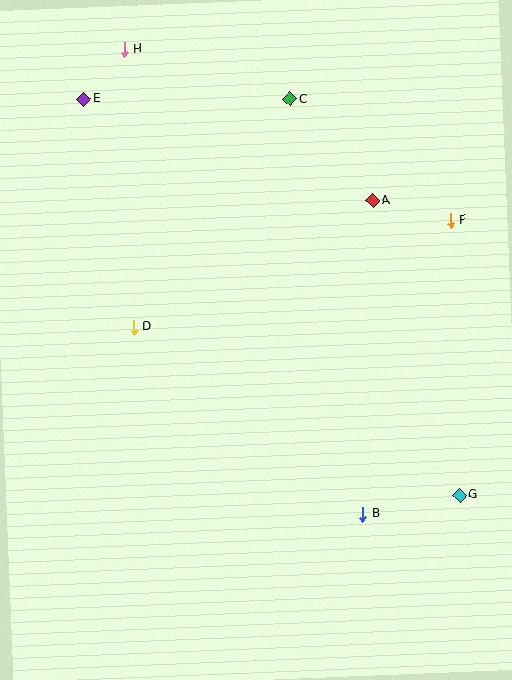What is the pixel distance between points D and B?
The distance between D and B is 296 pixels.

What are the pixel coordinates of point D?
Point D is at (133, 327).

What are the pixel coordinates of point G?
Point G is at (460, 495).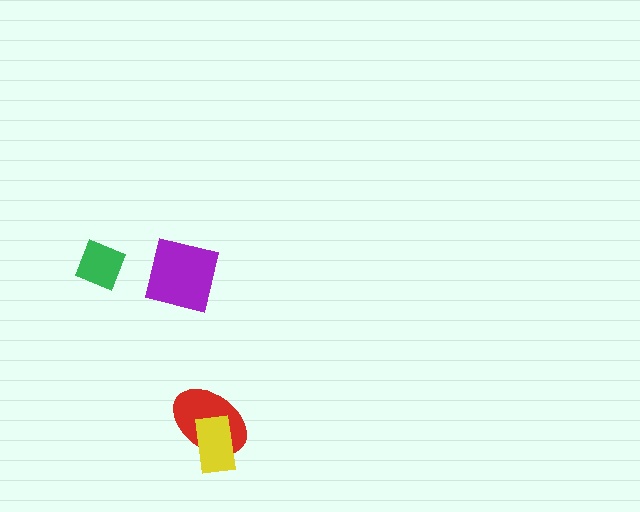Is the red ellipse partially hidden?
Yes, it is partially covered by another shape.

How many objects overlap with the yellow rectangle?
1 object overlaps with the yellow rectangle.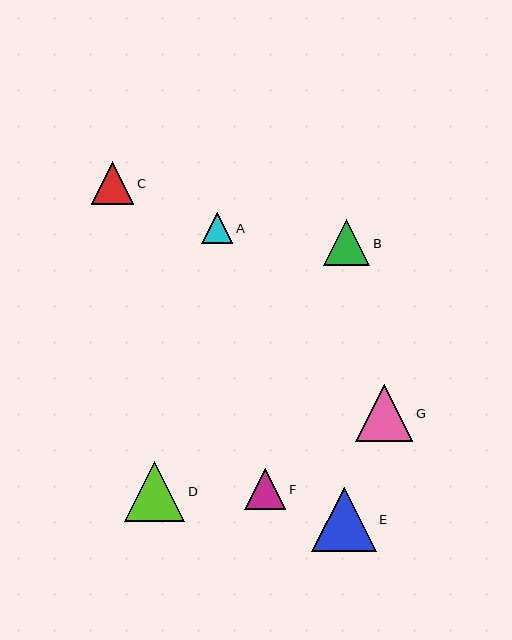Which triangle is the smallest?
Triangle A is the smallest with a size of approximately 31 pixels.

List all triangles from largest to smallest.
From largest to smallest: E, D, G, B, C, F, A.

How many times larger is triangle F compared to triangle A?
Triangle F is approximately 1.3 times the size of triangle A.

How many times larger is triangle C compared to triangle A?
Triangle C is approximately 1.4 times the size of triangle A.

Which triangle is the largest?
Triangle E is the largest with a size of approximately 64 pixels.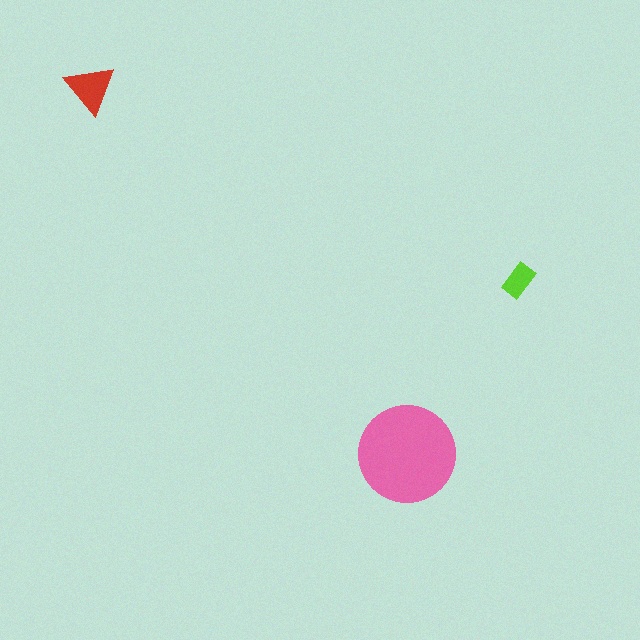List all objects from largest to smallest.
The pink circle, the red triangle, the lime rectangle.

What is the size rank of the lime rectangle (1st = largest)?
3rd.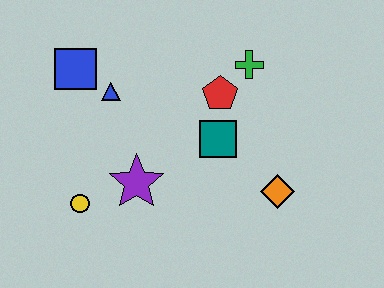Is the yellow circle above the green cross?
No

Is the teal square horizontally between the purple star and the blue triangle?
No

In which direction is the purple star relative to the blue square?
The purple star is below the blue square.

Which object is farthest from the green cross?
The yellow circle is farthest from the green cross.